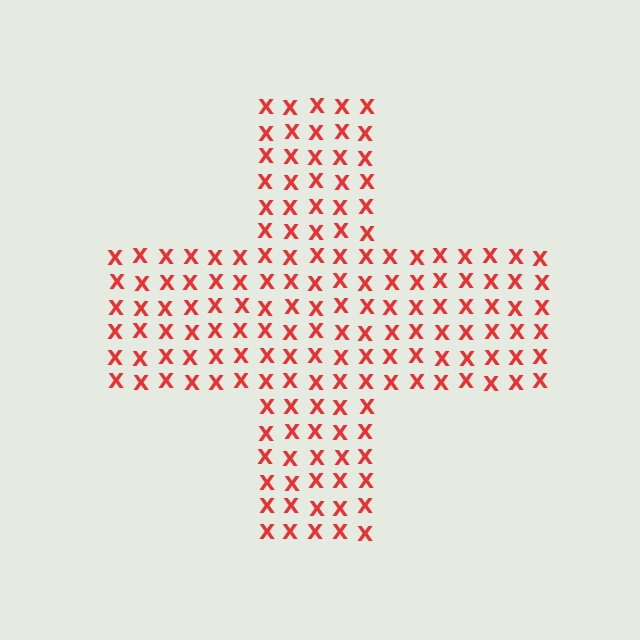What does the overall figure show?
The overall figure shows a cross.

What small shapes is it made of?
It is made of small letter X's.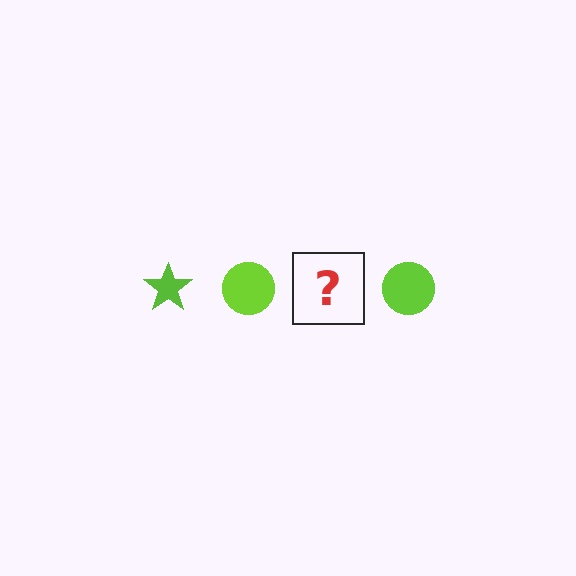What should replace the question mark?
The question mark should be replaced with a lime star.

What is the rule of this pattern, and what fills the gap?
The rule is that the pattern cycles through star, circle shapes in lime. The gap should be filled with a lime star.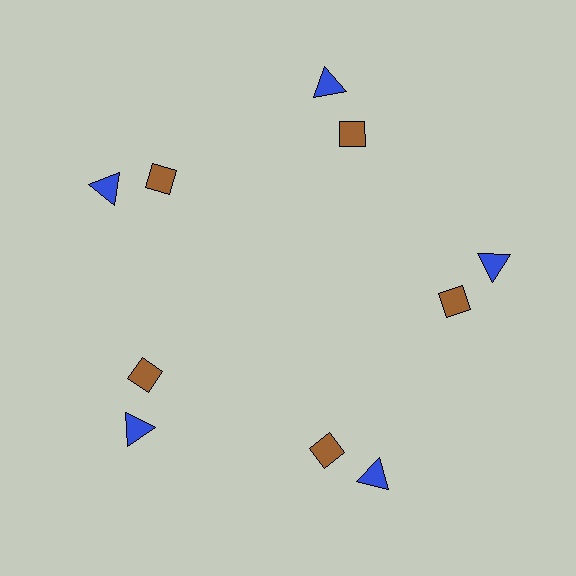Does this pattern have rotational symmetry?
Yes, this pattern has 5-fold rotational symmetry. It looks the same after rotating 72 degrees around the center.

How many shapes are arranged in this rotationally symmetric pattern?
There are 10 shapes, arranged in 5 groups of 2.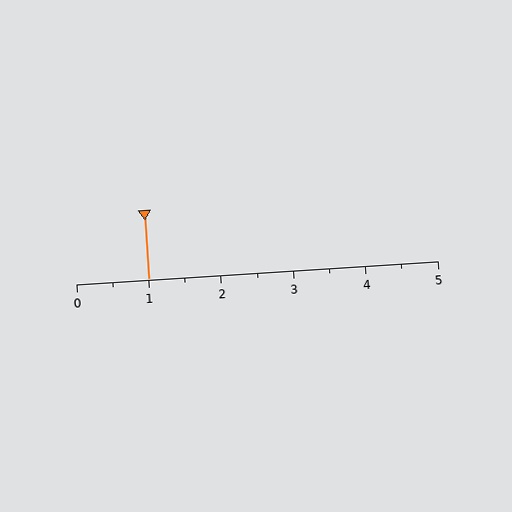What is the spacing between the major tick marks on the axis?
The major ticks are spaced 1 apart.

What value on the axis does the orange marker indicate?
The marker indicates approximately 1.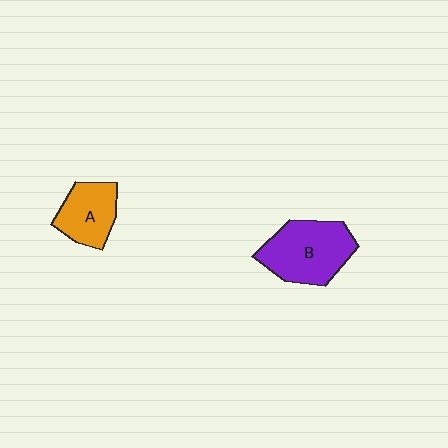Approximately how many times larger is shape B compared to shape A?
Approximately 1.5 times.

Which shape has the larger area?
Shape B (purple).